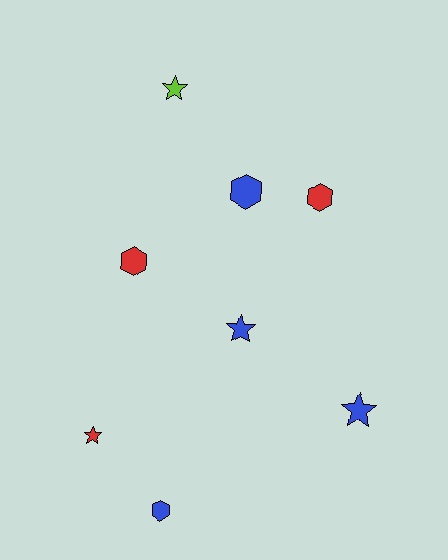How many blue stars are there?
There are 2 blue stars.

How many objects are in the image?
There are 8 objects.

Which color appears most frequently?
Blue, with 4 objects.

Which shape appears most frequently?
Star, with 4 objects.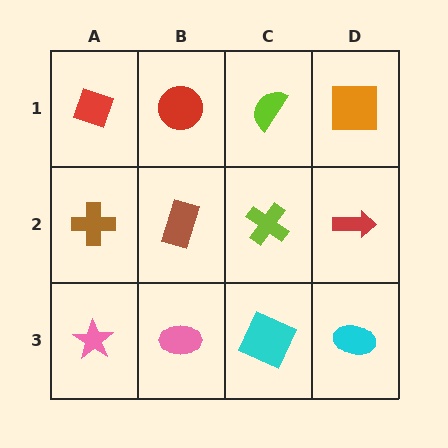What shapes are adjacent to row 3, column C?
A lime cross (row 2, column C), a pink ellipse (row 3, column B), a cyan ellipse (row 3, column D).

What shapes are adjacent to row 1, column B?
A brown rectangle (row 2, column B), a red diamond (row 1, column A), a lime semicircle (row 1, column C).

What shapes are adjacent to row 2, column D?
An orange square (row 1, column D), a cyan ellipse (row 3, column D), a lime cross (row 2, column C).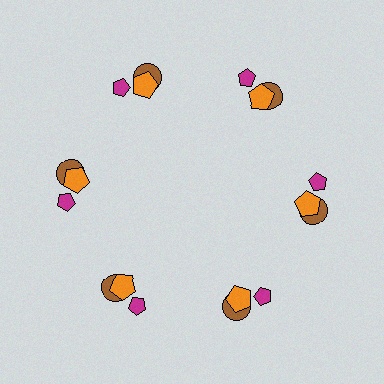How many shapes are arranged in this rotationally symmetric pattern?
There are 18 shapes, arranged in 6 groups of 3.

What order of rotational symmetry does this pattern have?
This pattern has 6-fold rotational symmetry.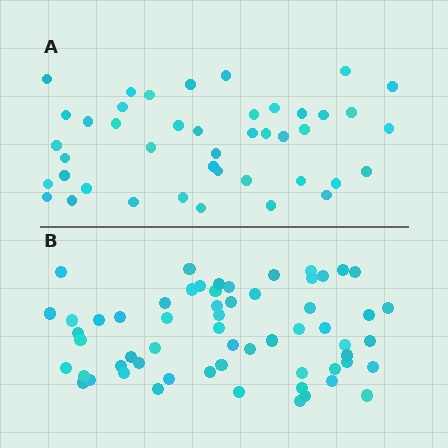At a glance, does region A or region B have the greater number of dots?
Region B (the bottom region) has more dots.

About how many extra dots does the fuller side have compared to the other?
Region B has approximately 15 more dots than region A.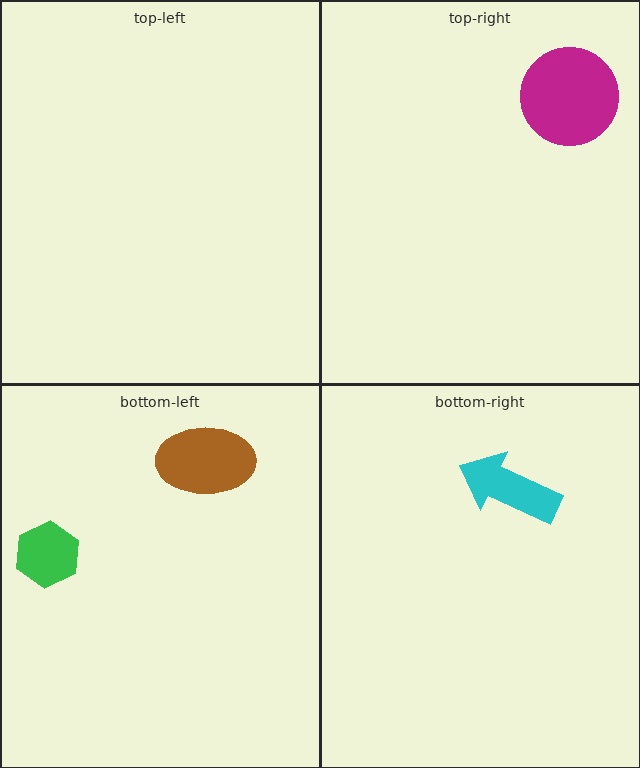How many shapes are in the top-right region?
1.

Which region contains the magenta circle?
The top-right region.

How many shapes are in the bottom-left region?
2.